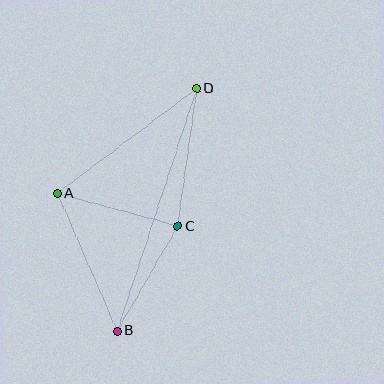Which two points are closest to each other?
Points B and C are closest to each other.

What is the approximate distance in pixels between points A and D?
The distance between A and D is approximately 174 pixels.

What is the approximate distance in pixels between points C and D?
The distance between C and D is approximately 139 pixels.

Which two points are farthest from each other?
Points B and D are farthest from each other.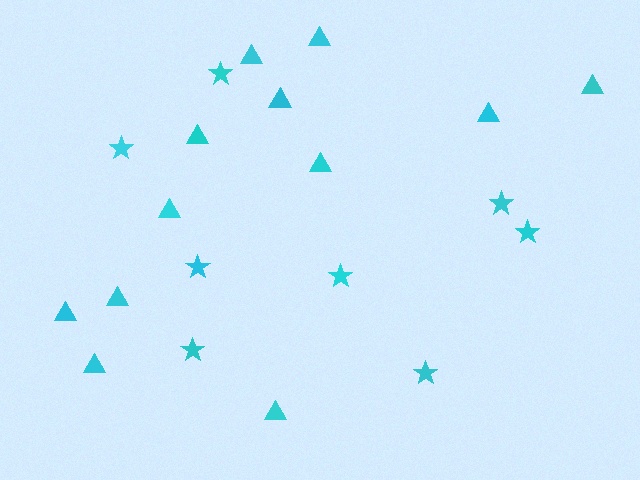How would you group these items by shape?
There are 2 groups: one group of stars (8) and one group of triangles (12).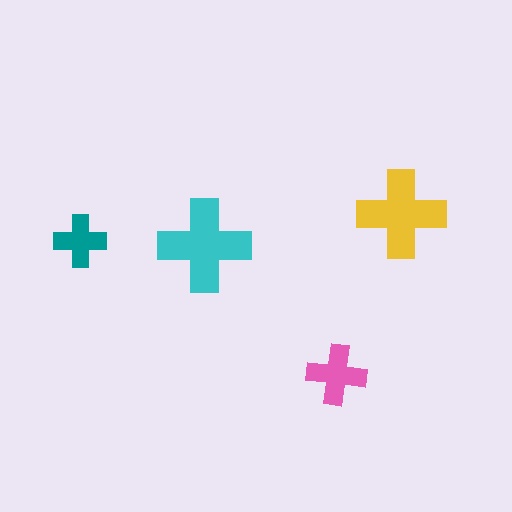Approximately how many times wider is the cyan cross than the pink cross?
About 1.5 times wider.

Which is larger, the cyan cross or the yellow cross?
The cyan one.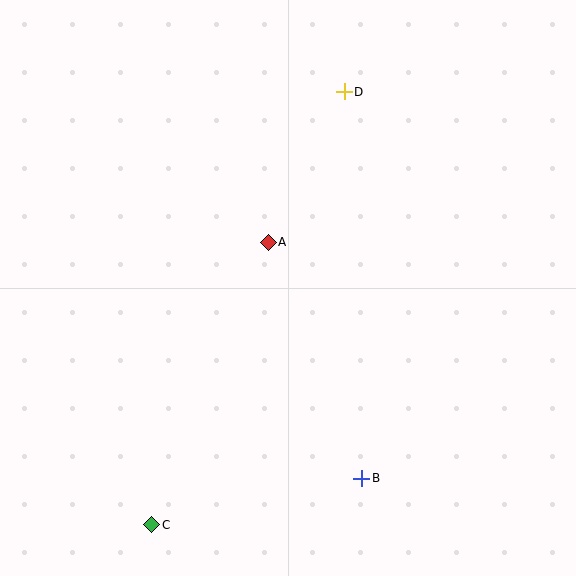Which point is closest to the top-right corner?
Point D is closest to the top-right corner.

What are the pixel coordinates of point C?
Point C is at (152, 525).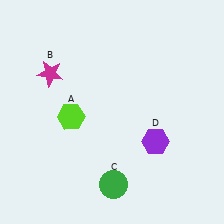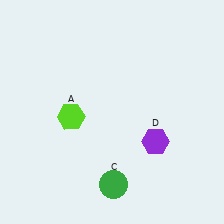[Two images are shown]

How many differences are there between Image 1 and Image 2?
There is 1 difference between the two images.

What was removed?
The magenta star (B) was removed in Image 2.